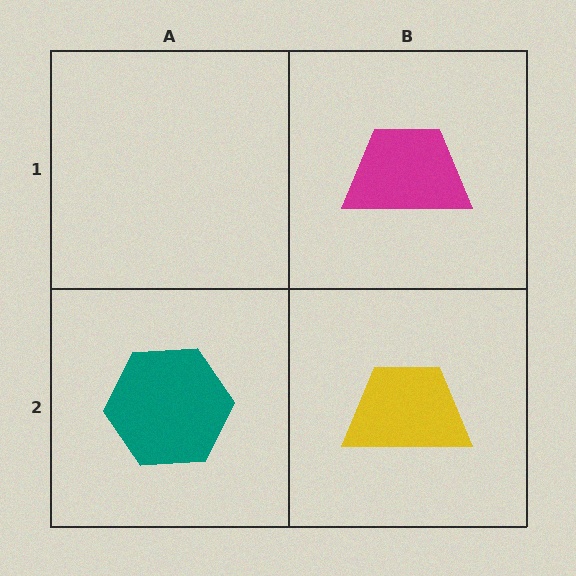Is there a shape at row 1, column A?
No, that cell is empty.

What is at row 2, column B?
A yellow trapezoid.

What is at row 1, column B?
A magenta trapezoid.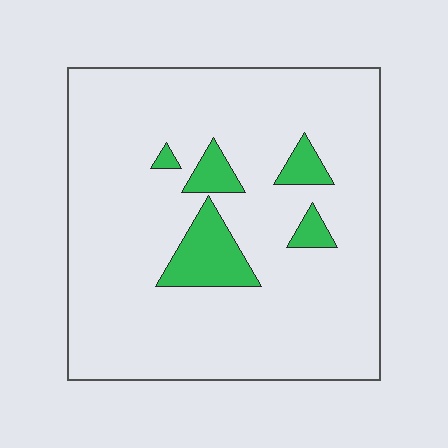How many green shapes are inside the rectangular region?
5.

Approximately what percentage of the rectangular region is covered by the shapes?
Approximately 10%.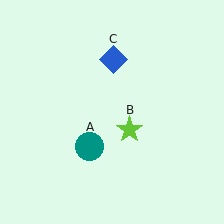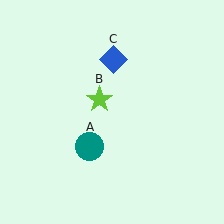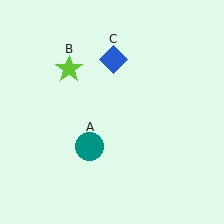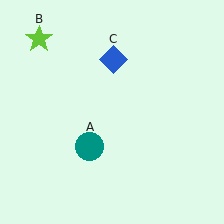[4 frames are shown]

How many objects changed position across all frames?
1 object changed position: lime star (object B).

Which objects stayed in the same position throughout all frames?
Teal circle (object A) and blue diamond (object C) remained stationary.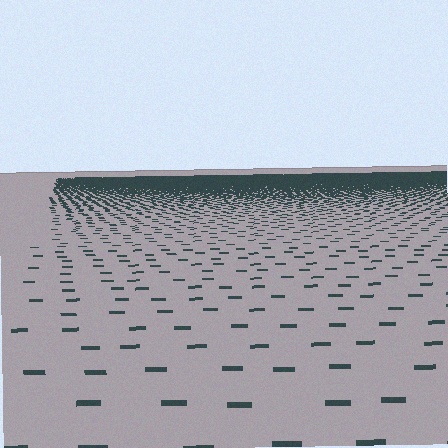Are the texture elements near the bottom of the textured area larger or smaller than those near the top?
Larger. Near the bottom, elements are closer to the viewer and appear at a bigger on-screen size.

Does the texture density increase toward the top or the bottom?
Density increases toward the top.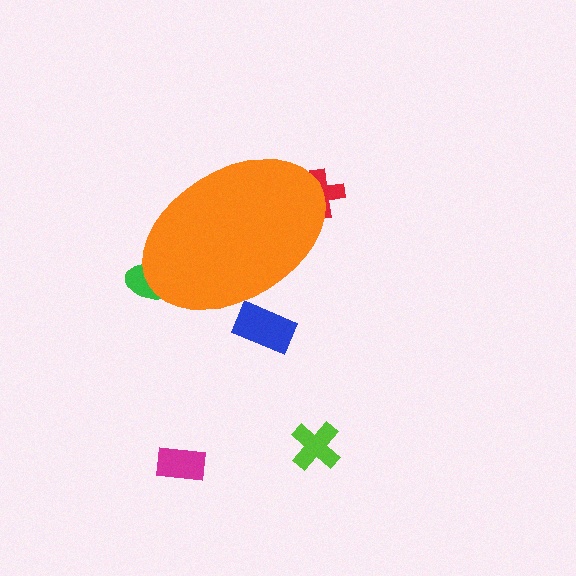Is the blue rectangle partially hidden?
Yes, the blue rectangle is partially hidden behind the orange ellipse.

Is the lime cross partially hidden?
No, the lime cross is fully visible.